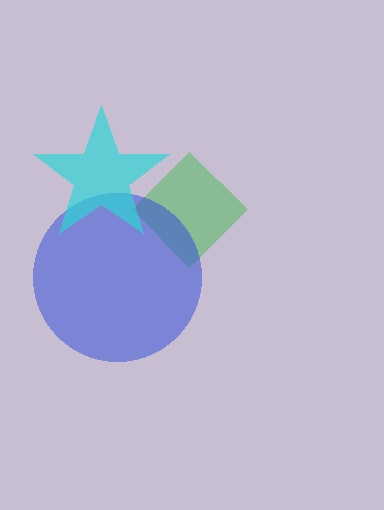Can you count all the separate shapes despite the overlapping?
Yes, there are 3 separate shapes.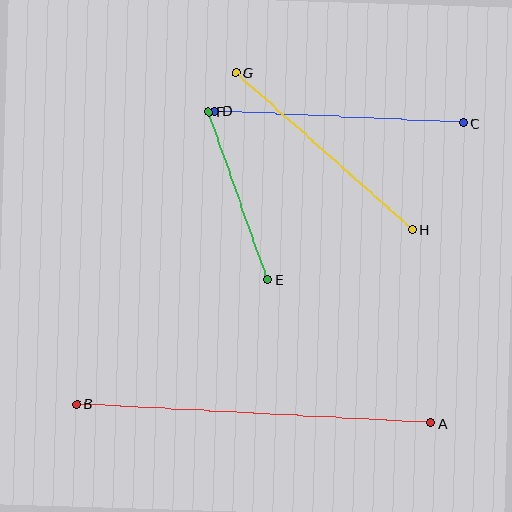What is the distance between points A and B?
The distance is approximately 355 pixels.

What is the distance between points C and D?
The distance is approximately 248 pixels.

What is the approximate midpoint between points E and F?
The midpoint is at approximately (239, 196) pixels.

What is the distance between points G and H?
The distance is approximately 236 pixels.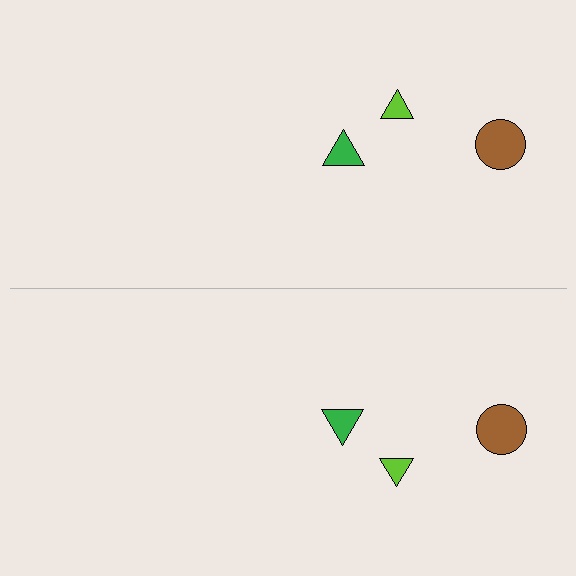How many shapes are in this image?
There are 6 shapes in this image.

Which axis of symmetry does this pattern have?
The pattern has a horizontal axis of symmetry running through the center of the image.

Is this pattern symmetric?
Yes, this pattern has bilateral (reflection) symmetry.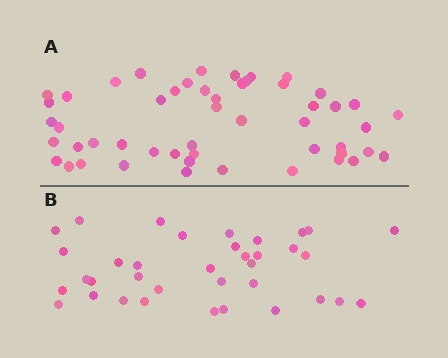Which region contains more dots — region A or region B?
Region A (the top region) has more dots.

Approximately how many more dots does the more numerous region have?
Region A has approximately 15 more dots than region B.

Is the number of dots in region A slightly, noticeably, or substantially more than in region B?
Region A has noticeably more, but not dramatically so. The ratio is roughly 1.4 to 1.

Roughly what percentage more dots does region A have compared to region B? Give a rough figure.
About 40% more.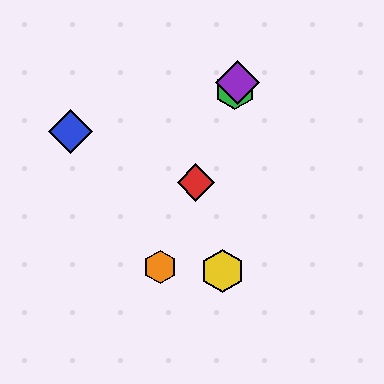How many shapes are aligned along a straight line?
4 shapes (the red diamond, the green hexagon, the purple diamond, the orange hexagon) are aligned along a straight line.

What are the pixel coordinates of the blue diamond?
The blue diamond is at (71, 132).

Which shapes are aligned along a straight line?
The red diamond, the green hexagon, the purple diamond, the orange hexagon are aligned along a straight line.